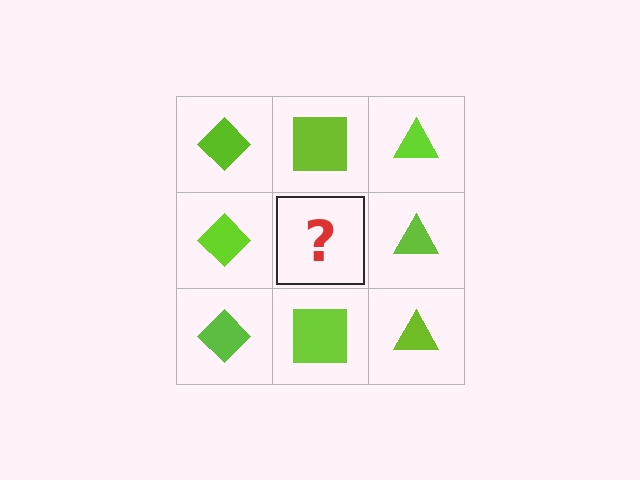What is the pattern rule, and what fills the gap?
The rule is that each column has a consistent shape. The gap should be filled with a lime square.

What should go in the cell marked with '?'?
The missing cell should contain a lime square.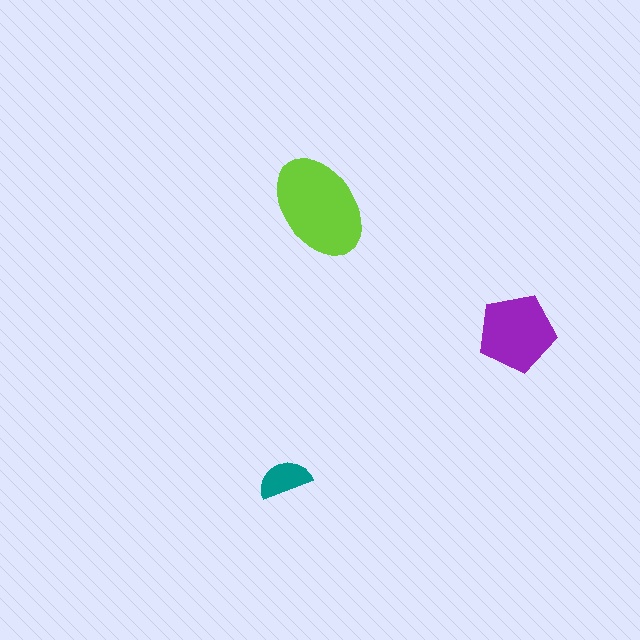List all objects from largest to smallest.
The lime ellipse, the purple pentagon, the teal semicircle.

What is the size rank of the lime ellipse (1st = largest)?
1st.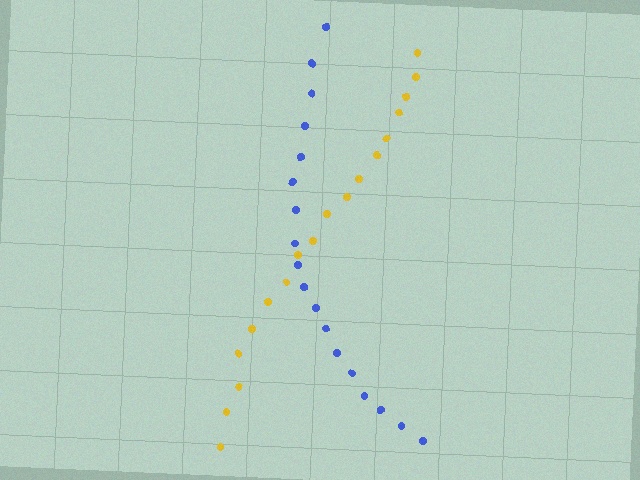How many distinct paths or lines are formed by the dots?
There are 2 distinct paths.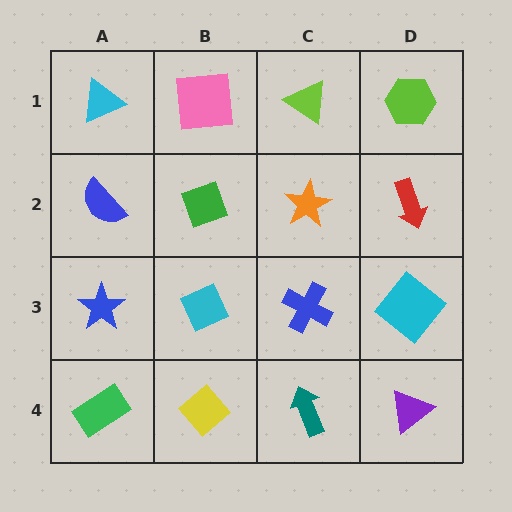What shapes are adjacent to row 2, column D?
A lime hexagon (row 1, column D), a cyan diamond (row 3, column D), an orange star (row 2, column C).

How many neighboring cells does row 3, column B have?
4.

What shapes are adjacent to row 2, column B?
A pink square (row 1, column B), a cyan diamond (row 3, column B), a blue semicircle (row 2, column A), an orange star (row 2, column C).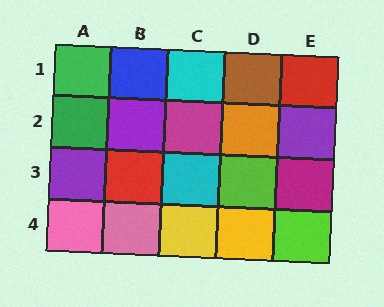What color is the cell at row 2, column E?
Purple.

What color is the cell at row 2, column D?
Orange.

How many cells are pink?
2 cells are pink.